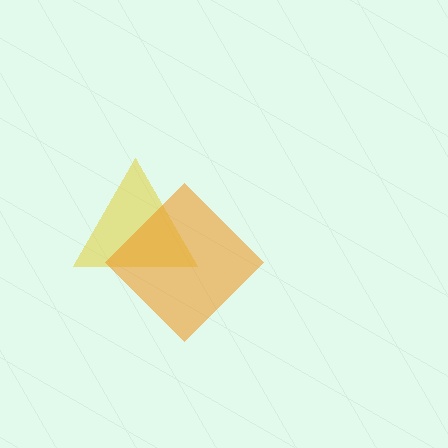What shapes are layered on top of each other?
The layered shapes are: a yellow triangle, an orange diamond.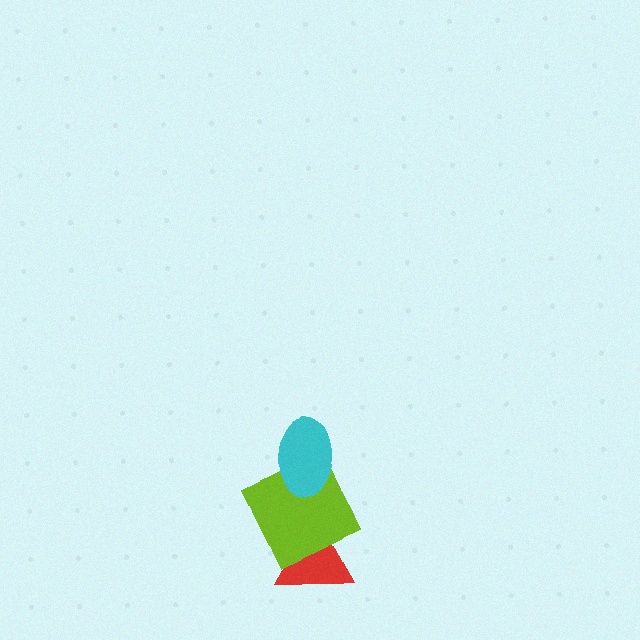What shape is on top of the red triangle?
The lime square is on top of the red triangle.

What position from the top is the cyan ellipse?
The cyan ellipse is 1st from the top.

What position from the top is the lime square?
The lime square is 2nd from the top.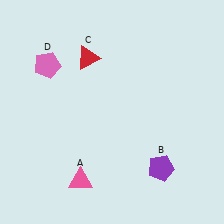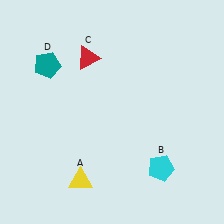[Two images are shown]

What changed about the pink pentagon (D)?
In Image 1, D is pink. In Image 2, it changed to teal.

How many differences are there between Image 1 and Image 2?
There are 3 differences between the two images.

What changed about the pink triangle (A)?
In Image 1, A is pink. In Image 2, it changed to yellow.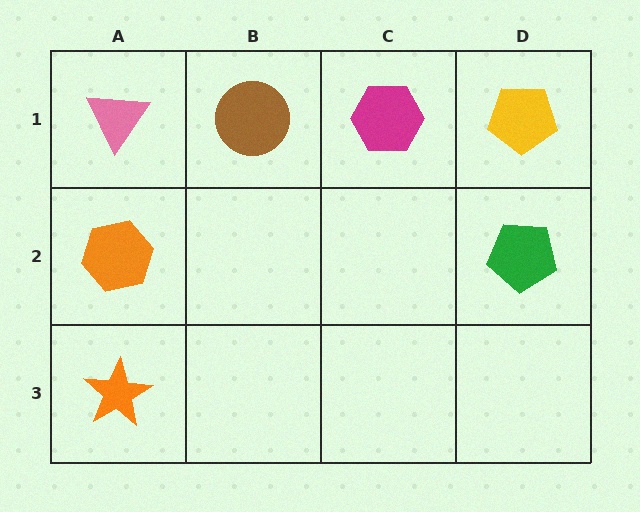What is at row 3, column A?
An orange star.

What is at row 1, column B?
A brown circle.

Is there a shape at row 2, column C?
No, that cell is empty.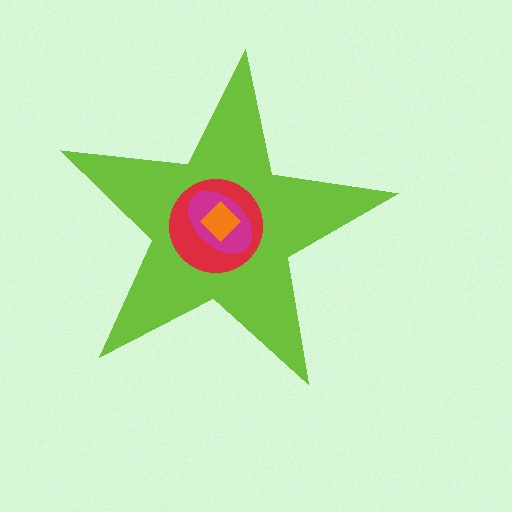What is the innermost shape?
The orange diamond.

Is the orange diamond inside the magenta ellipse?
Yes.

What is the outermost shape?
The lime star.